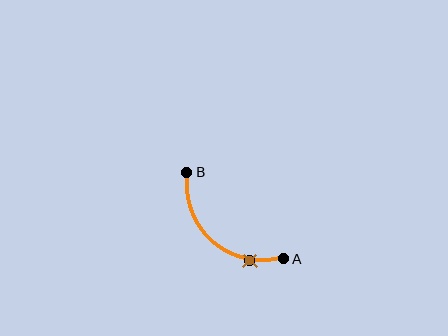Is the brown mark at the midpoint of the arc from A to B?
No. The brown mark lies on the arc but is closer to endpoint A. The arc midpoint would be at the point on the curve equidistant along the arc from both A and B.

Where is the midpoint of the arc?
The arc midpoint is the point on the curve farthest from the straight line joining A and B. It sits below and to the left of that line.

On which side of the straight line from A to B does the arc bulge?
The arc bulges below and to the left of the straight line connecting A and B.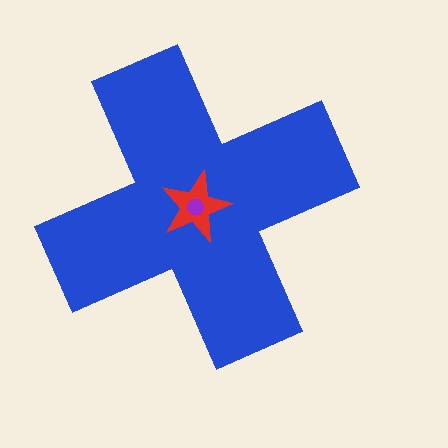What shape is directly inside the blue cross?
The red star.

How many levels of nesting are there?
3.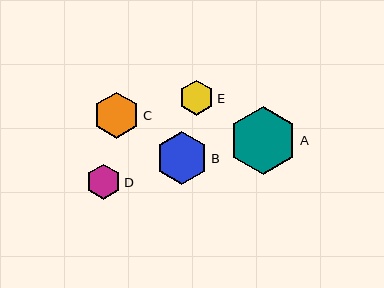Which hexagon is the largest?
Hexagon A is the largest with a size of approximately 69 pixels.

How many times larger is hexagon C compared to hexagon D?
Hexagon C is approximately 1.3 times the size of hexagon D.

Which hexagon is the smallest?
Hexagon D is the smallest with a size of approximately 35 pixels.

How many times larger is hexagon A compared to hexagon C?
Hexagon A is approximately 1.5 times the size of hexagon C.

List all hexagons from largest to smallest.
From largest to smallest: A, B, C, E, D.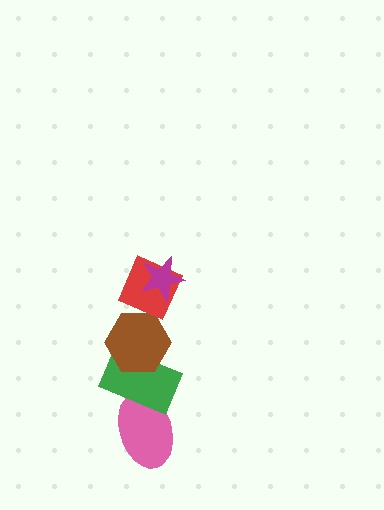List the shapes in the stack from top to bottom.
From top to bottom: the magenta star, the red diamond, the brown hexagon, the green rectangle, the pink ellipse.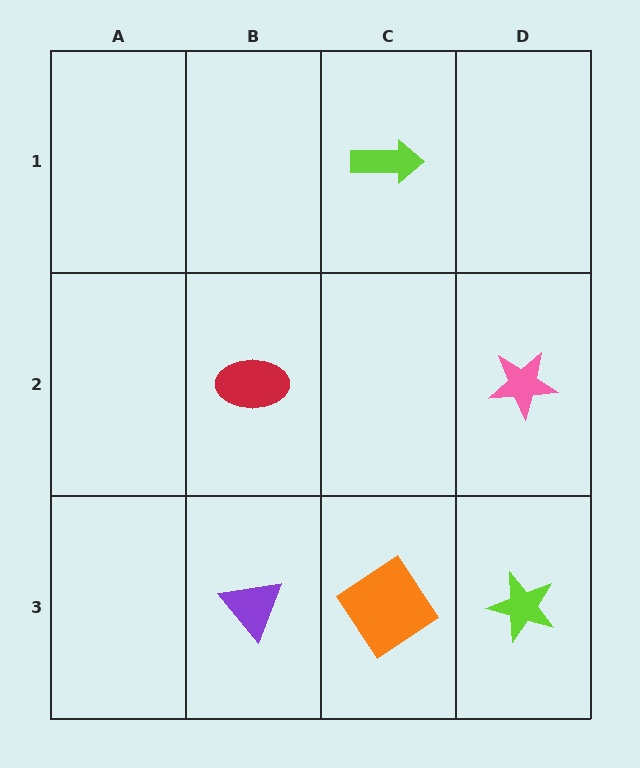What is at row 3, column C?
An orange diamond.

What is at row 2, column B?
A red ellipse.